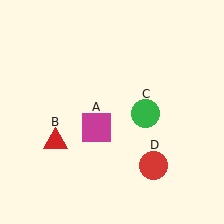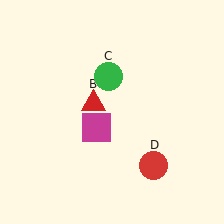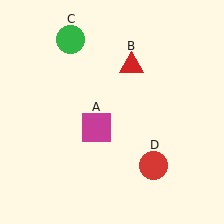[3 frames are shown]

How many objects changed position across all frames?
2 objects changed position: red triangle (object B), green circle (object C).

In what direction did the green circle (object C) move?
The green circle (object C) moved up and to the left.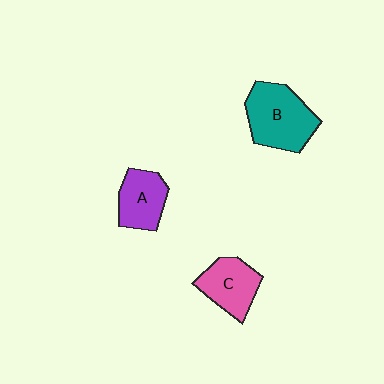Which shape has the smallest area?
Shape A (purple).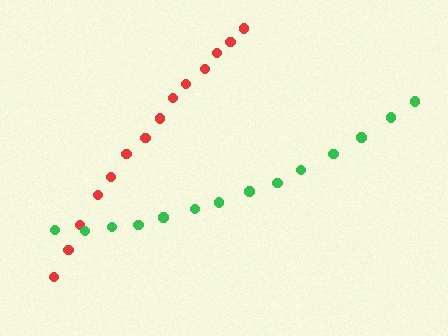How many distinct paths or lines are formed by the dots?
There are 2 distinct paths.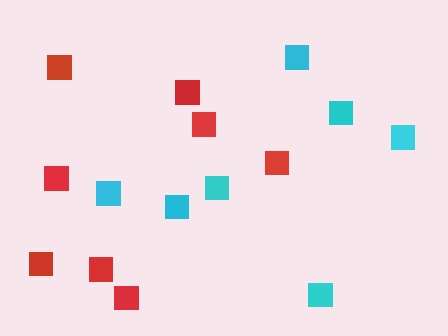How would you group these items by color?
There are 2 groups: one group of red squares (8) and one group of cyan squares (7).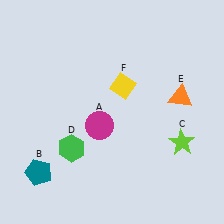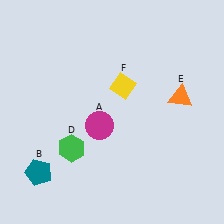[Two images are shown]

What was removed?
The lime star (C) was removed in Image 2.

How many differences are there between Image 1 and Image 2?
There is 1 difference between the two images.